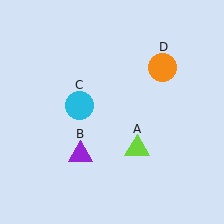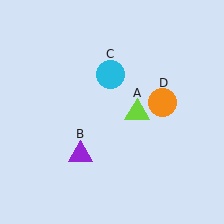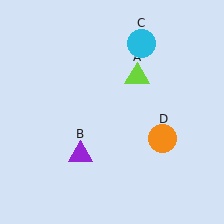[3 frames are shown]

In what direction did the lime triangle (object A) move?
The lime triangle (object A) moved up.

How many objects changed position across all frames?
3 objects changed position: lime triangle (object A), cyan circle (object C), orange circle (object D).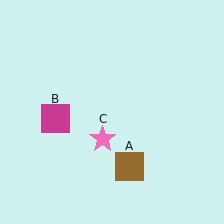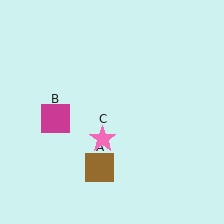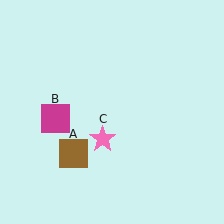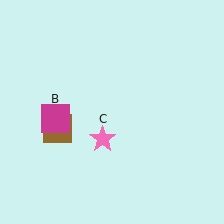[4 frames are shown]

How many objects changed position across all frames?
1 object changed position: brown square (object A).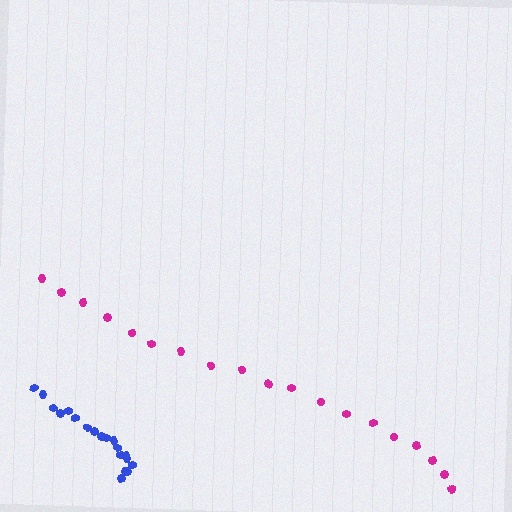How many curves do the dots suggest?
There are 2 distinct paths.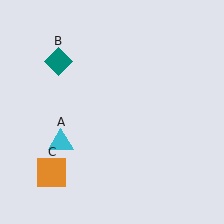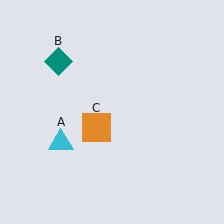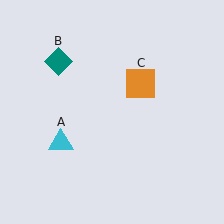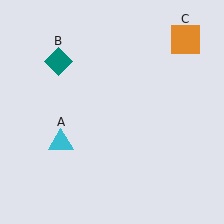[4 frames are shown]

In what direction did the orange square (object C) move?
The orange square (object C) moved up and to the right.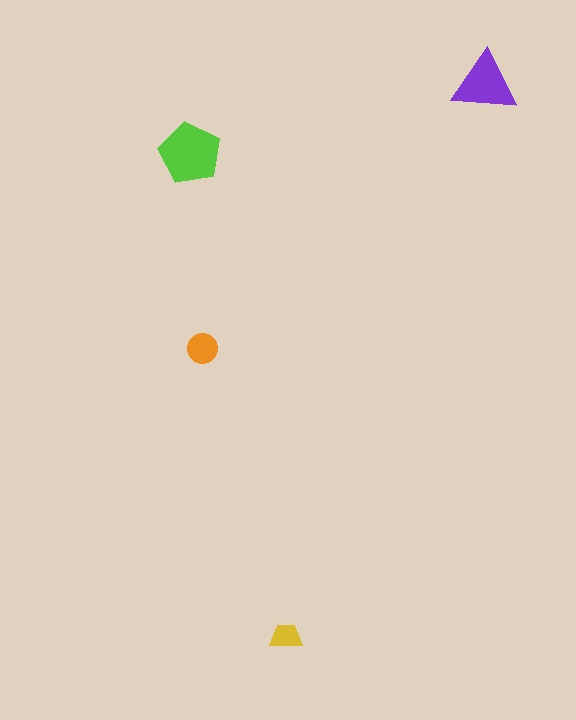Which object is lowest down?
The yellow trapezoid is bottommost.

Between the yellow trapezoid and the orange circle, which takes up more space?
The orange circle.